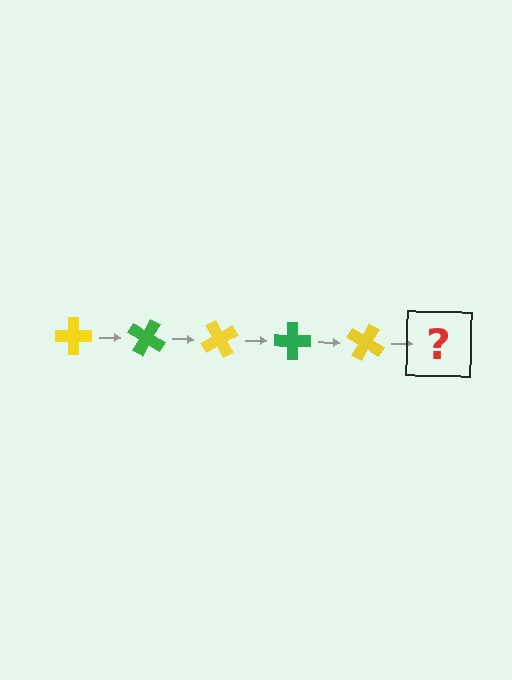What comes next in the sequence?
The next element should be a green cross, rotated 150 degrees from the start.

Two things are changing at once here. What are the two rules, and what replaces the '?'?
The two rules are that it rotates 30 degrees each step and the color cycles through yellow and green. The '?' should be a green cross, rotated 150 degrees from the start.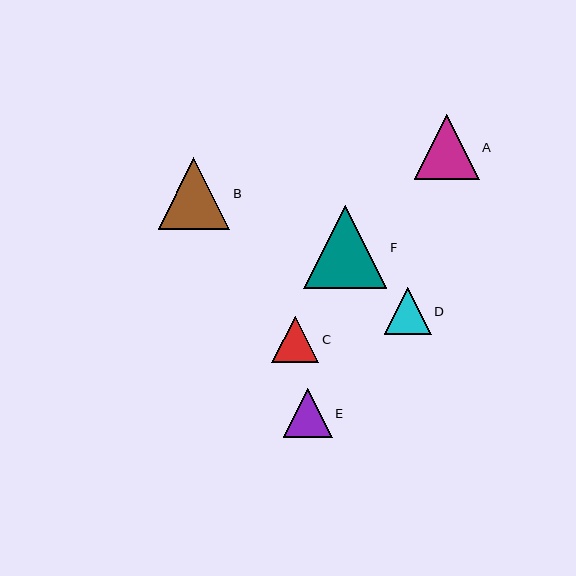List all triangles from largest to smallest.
From largest to smallest: F, B, A, E, C, D.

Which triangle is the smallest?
Triangle D is the smallest with a size of approximately 47 pixels.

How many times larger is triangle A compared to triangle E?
Triangle A is approximately 1.3 times the size of triangle E.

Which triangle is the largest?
Triangle F is the largest with a size of approximately 83 pixels.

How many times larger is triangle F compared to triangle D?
Triangle F is approximately 1.8 times the size of triangle D.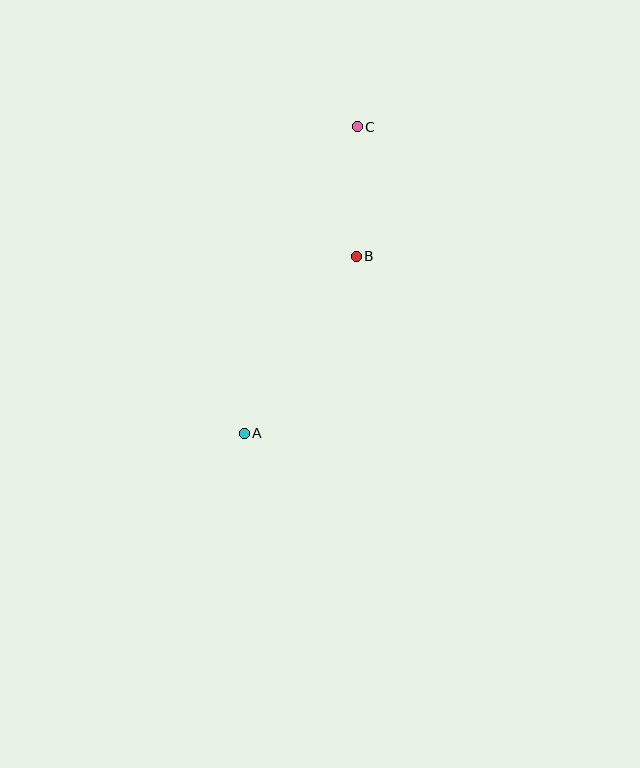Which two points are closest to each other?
Points B and C are closest to each other.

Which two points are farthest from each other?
Points A and C are farthest from each other.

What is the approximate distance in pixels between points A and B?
The distance between A and B is approximately 209 pixels.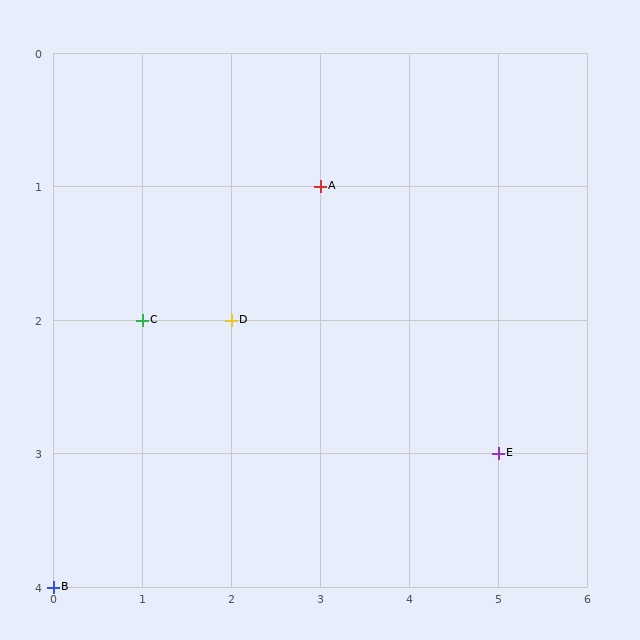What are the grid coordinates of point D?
Point D is at grid coordinates (2, 2).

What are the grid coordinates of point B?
Point B is at grid coordinates (0, 4).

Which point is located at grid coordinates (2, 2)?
Point D is at (2, 2).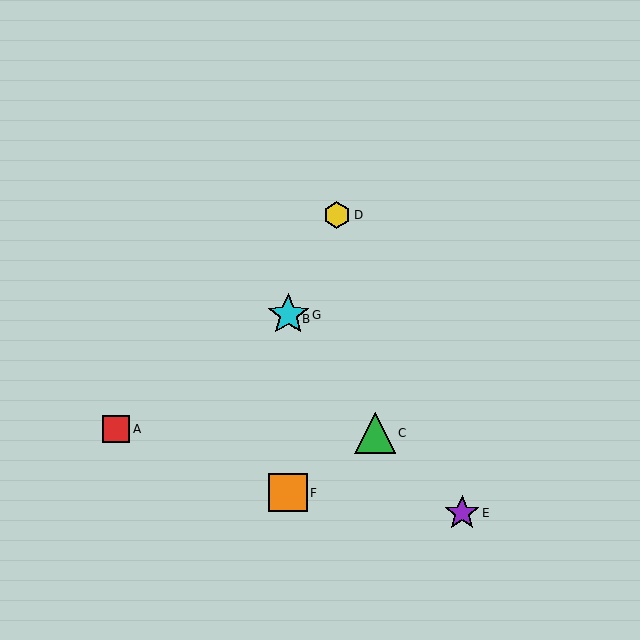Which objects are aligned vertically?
Objects B, F, G are aligned vertically.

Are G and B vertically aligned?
Yes, both are at x≈288.